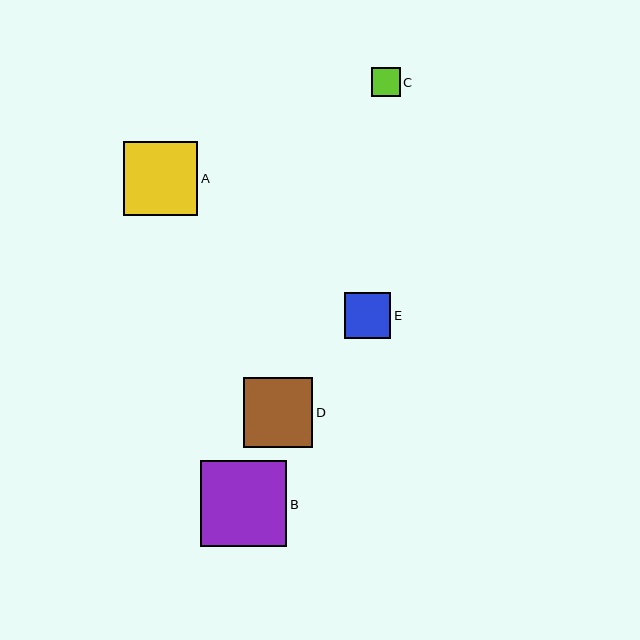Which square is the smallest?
Square C is the smallest with a size of approximately 29 pixels.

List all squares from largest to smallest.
From largest to smallest: B, A, D, E, C.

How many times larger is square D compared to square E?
Square D is approximately 1.5 times the size of square E.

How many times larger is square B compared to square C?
Square B is approximately 3.0 times the size of square C.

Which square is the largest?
Square B is the largest with a size of approximately 86 pixels.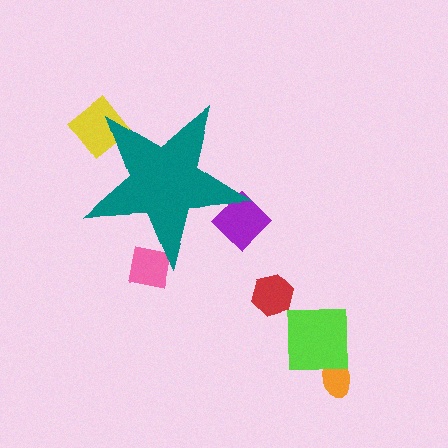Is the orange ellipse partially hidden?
No, the orange ellipse is fully visible.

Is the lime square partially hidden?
No, the lime square is fully visible.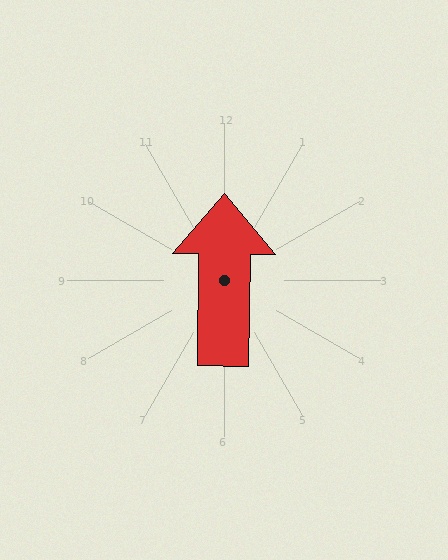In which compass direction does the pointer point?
North.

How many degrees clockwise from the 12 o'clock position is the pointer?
Approximately 1 degrees.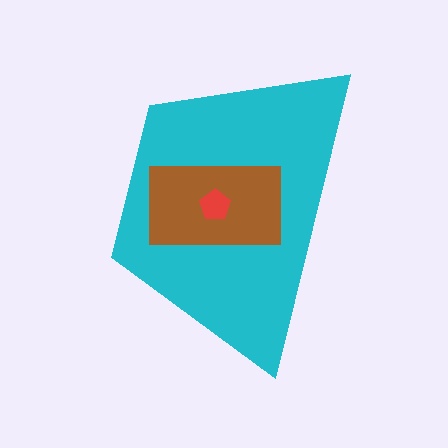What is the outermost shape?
The cyan trapezoid.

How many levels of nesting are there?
3.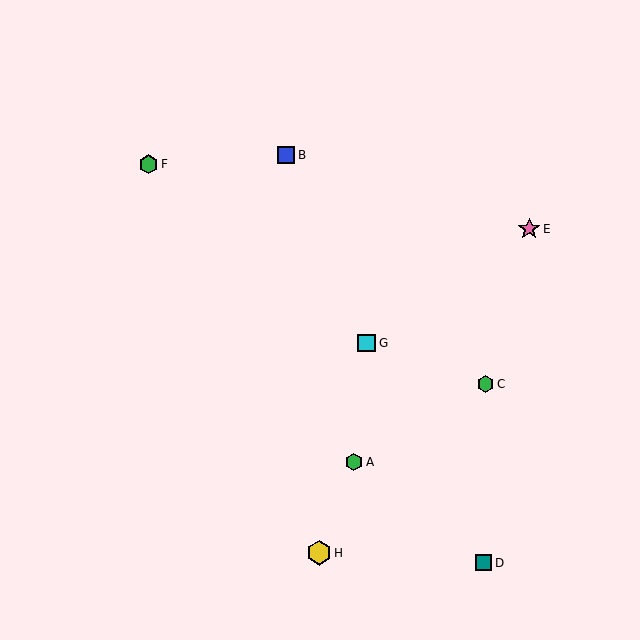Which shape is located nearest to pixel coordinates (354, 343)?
The cyan square (labeled G) at (367, 343) is nearest to that location.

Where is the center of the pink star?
The center of the pink star is at (529, 229).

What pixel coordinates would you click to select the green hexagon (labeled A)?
Click at (354, 462) to select the green hexagon A.